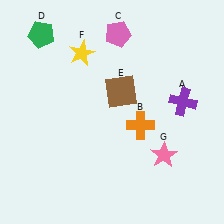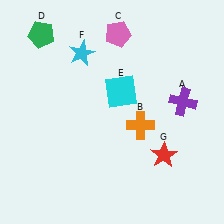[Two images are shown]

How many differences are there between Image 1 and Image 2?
There are 3 differences between the two images.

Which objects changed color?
E changed from brown to cyan. F changed from yellow to cyan. G changed from pink to red.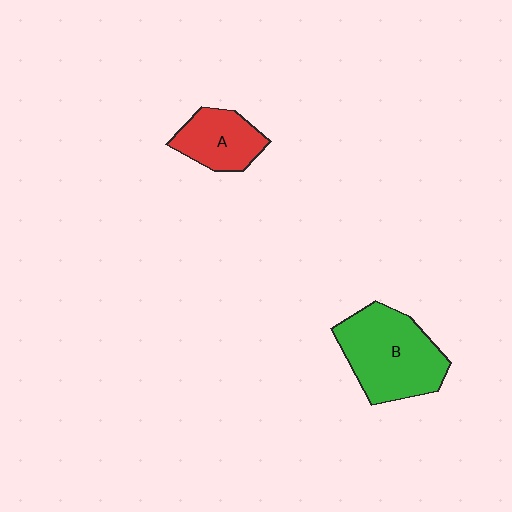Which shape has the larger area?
Shape B (green).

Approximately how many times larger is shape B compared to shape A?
Approximately 1.8 times.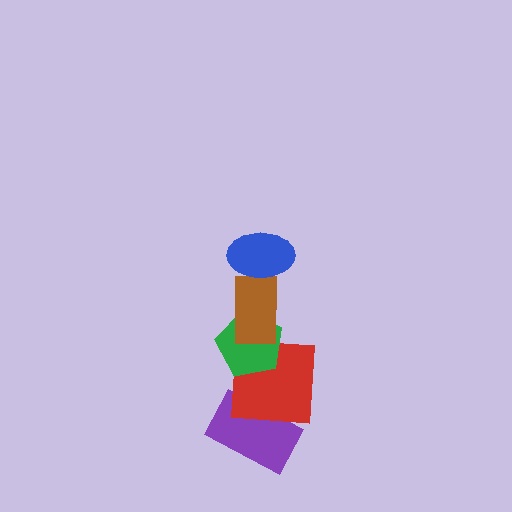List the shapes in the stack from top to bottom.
From top to bottom: the blue ellipse, the brown rectangle, the green pentagon, the red square, the purple rectangle.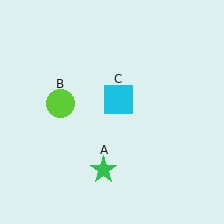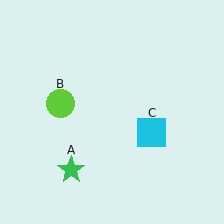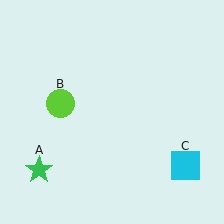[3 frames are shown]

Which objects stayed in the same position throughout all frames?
Lime circle (object B) remained stationary.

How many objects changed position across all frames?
2 objects changed position: green star (object A), cyan square (object C).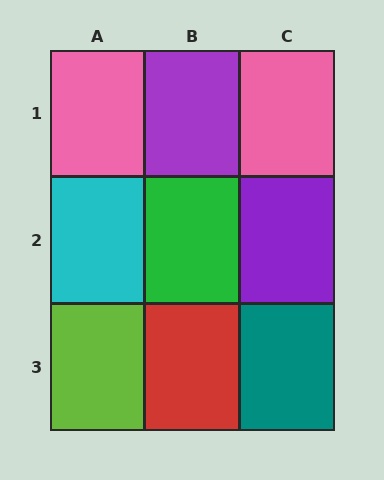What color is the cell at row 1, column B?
Purple.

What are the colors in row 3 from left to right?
Lime, red, teal.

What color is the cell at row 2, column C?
Purple.